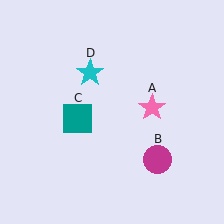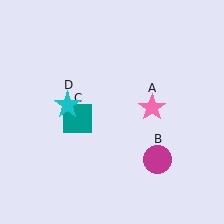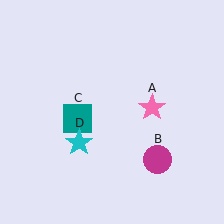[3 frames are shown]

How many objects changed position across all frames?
1 object changed position: cyan star (object D).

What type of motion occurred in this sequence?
The cyan star (object D) rotated counterclockwise around the center of the scene.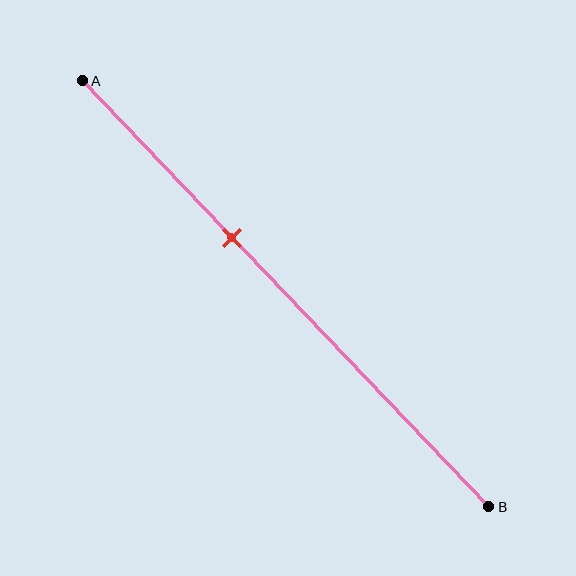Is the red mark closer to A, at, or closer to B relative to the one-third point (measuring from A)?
The red mark is closer to point B than the one-third point of segment AB.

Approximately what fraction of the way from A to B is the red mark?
The red mark is approximately 35% of the way from A to B.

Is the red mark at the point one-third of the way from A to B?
No, the mark is at about 35% from A, not at the 33% one-third point.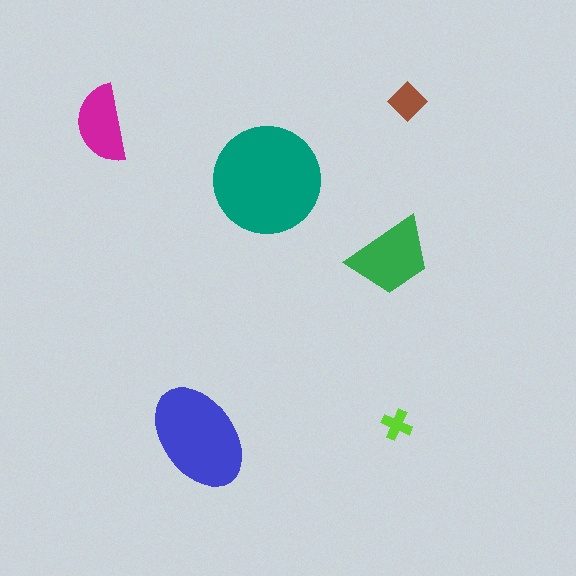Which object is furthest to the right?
The brown diamond is rightmost.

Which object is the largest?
The teal circle.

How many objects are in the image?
There are 6 objects in the image.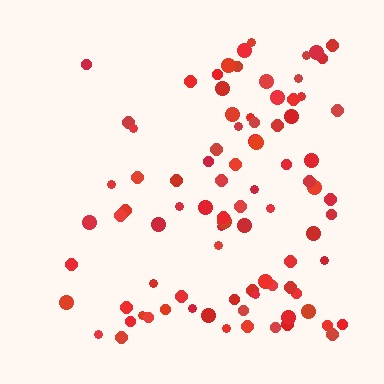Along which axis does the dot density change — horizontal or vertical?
Horizontal.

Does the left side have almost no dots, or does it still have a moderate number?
Still a moderate number, just noticeably fewer than the right.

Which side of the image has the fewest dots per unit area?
The left.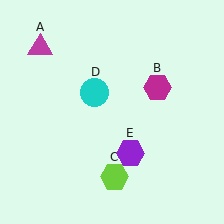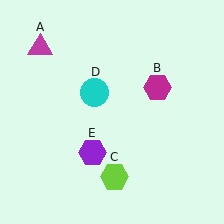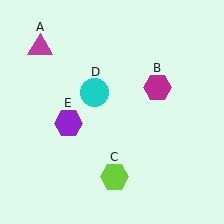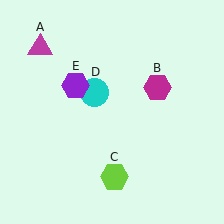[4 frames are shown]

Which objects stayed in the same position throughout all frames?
Magenta triangle (object A) and magenta hexagon (object B) and lime hexagon (object C) and cyan circle (object D) remained stationary.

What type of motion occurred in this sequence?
The purple hexagon (object E) rotated clockwise around the center of the scene.